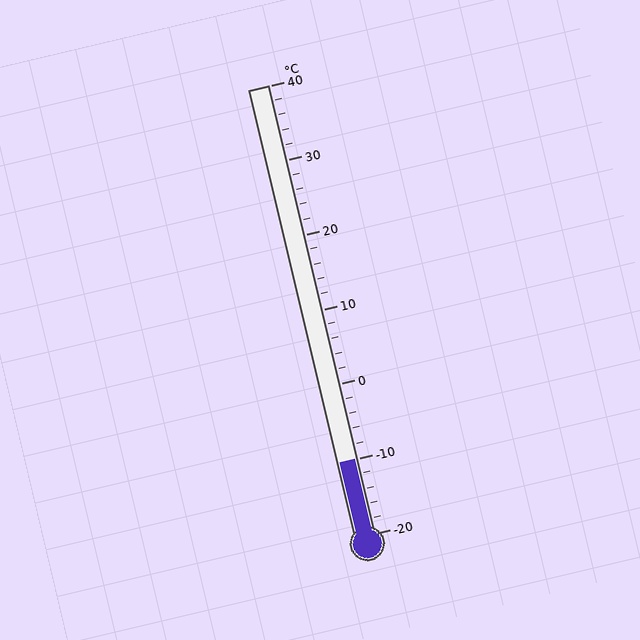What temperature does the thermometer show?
The thermometer shows approximately -10°C.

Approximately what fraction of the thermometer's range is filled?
The thermometer is filled to approximately 15% of its range.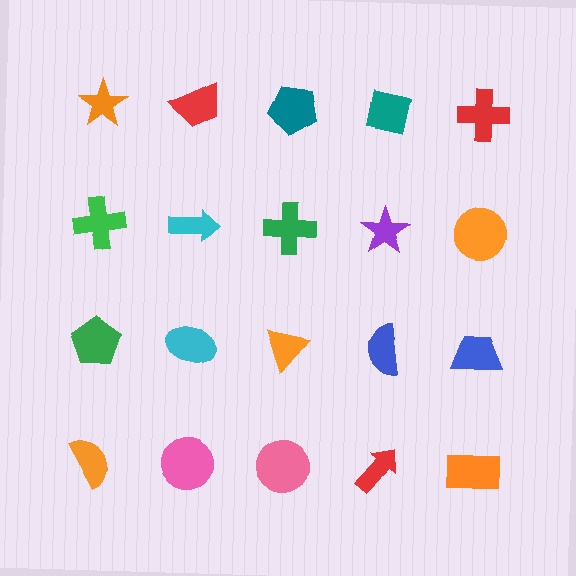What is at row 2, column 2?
A cyan arrow.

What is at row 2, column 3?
A green cross.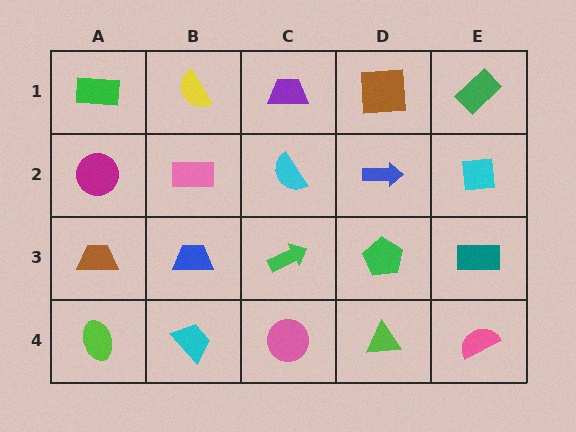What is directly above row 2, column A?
A green rectangle.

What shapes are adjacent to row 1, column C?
A cyan semicircle (row 2, column C), a yellow semicircle (row 1, column B), a brown square (row 1, column D).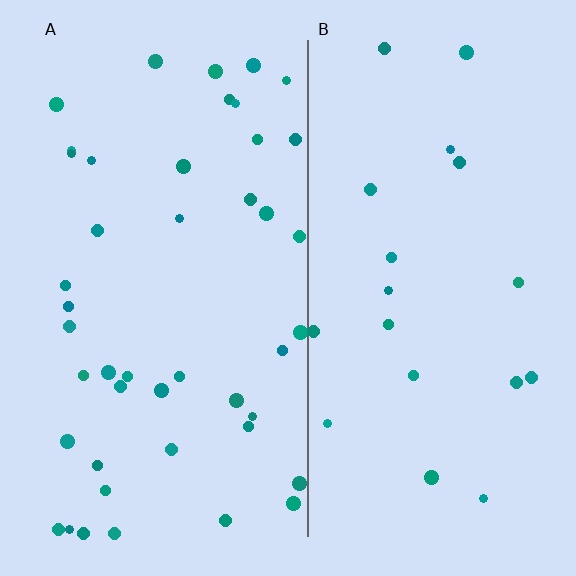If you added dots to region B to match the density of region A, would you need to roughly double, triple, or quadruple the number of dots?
Approximately double.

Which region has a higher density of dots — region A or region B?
A (the left).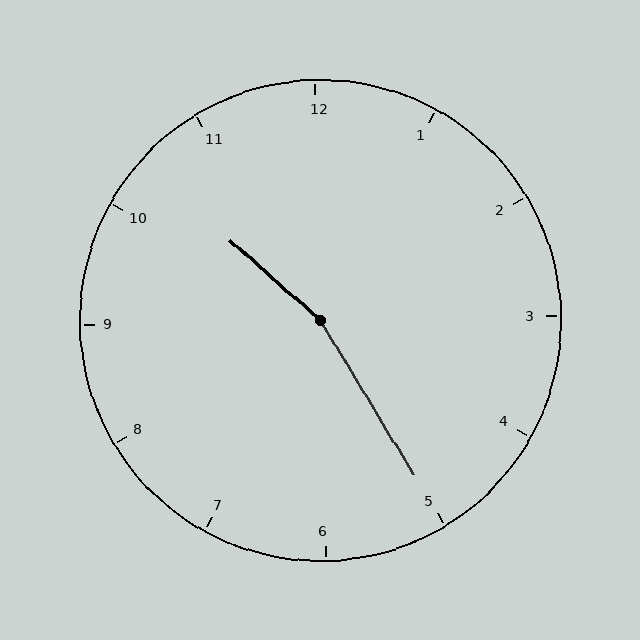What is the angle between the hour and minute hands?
Approximately 162 degrees.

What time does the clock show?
10:25.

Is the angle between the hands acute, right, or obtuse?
It is obtuse.